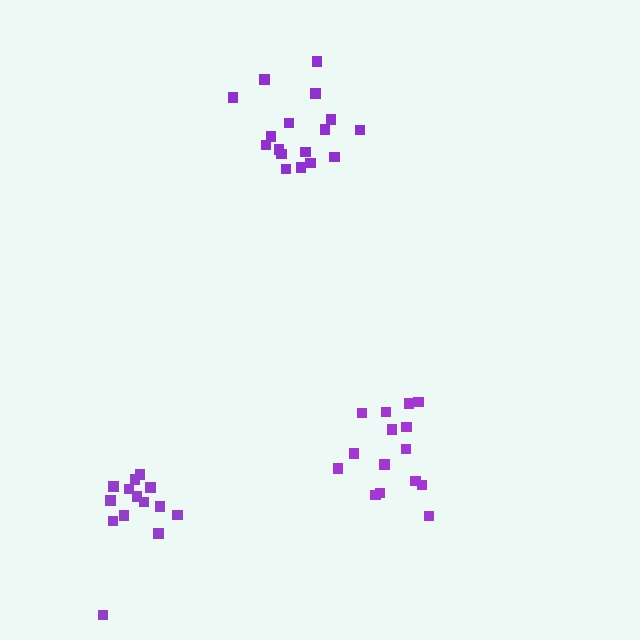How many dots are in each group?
Group 1: 17 dots, Group 2: 15 dots, Group 3: 14 dots (46 total).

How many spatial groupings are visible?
There are 3 spatial groupings.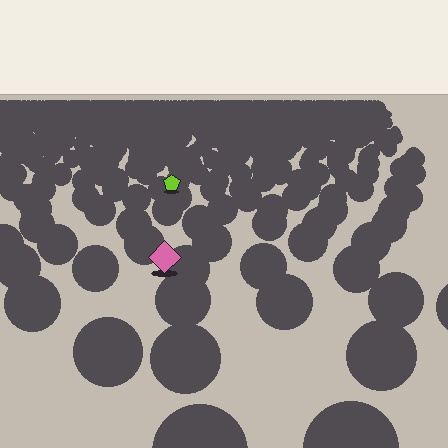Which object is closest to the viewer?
The pink diamond is closest. The texture marks near it are larger and more spread out.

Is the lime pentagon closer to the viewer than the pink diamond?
No. The pink diamond is closer — you can tell from the texture gradient: the ground texture is coarser near it.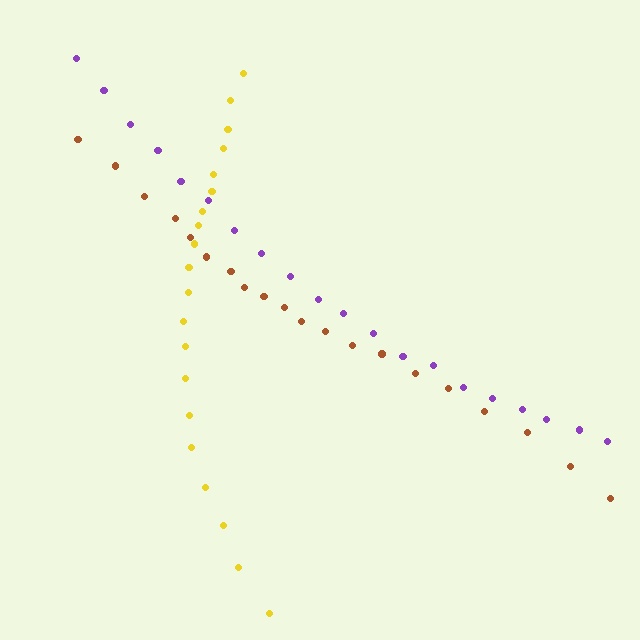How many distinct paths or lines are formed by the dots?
There are 3 distinct paths.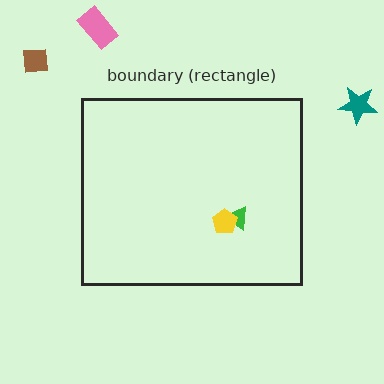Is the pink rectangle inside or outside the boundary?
Outside.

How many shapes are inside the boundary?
2 inside, 3 outside.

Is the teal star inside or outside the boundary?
Outside.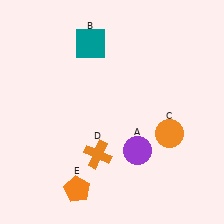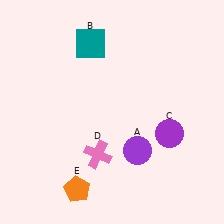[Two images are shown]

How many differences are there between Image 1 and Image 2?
There are 2 differences between the two images.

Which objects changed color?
C changed from orange to purple. D changed from orange to pink.